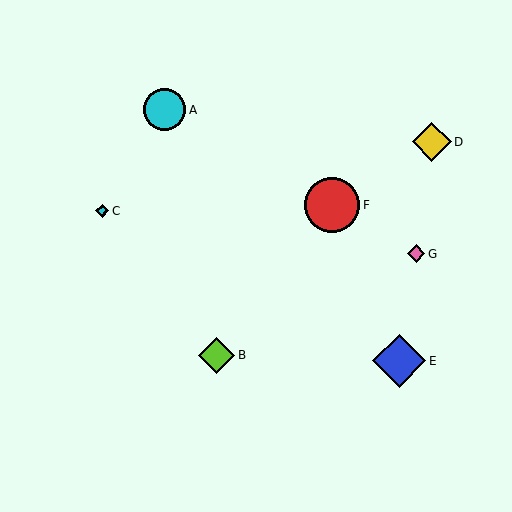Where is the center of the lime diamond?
The center of the lime diamond is at (216, 355).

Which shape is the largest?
The red circle (labeled F) is the largest.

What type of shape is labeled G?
Shape G is a pink diamond.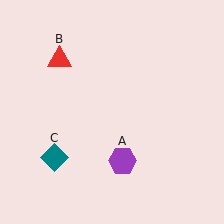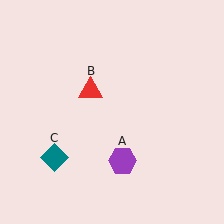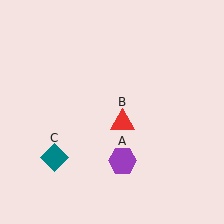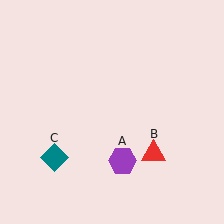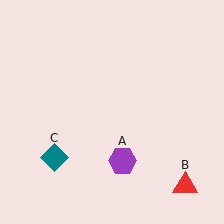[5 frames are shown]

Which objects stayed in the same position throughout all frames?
Purple hexagon (object A) and teal diamond (object C) remained stationary.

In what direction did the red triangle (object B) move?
The red triangle (object B) moved down and to the right.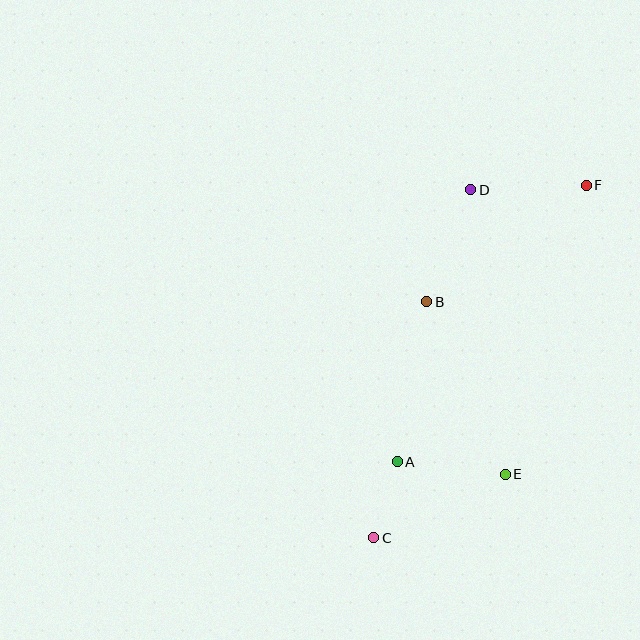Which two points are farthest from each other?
Points C and F are farthest from each other.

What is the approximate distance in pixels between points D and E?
The distance between D and E is approximately 286 pixels.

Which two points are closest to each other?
Points A and C are closest to each other.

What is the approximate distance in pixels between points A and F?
The distance between A and F is approximately 335 pixels.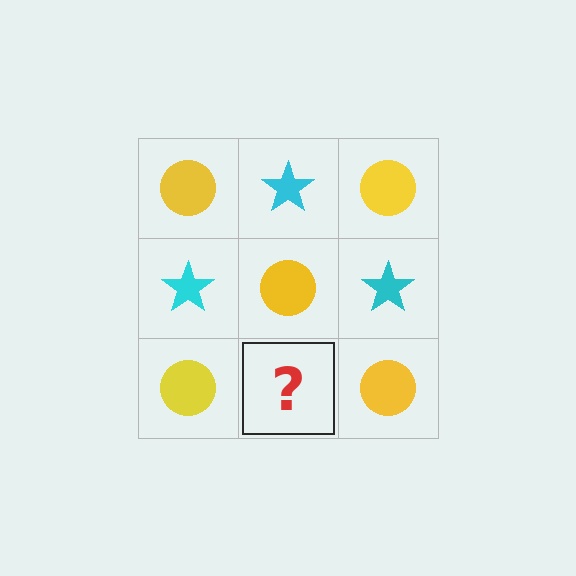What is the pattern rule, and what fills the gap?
The rule is that it alternates yellow circle and cyan star in a checkerboard pattern. The gap should be filled with a cyan star.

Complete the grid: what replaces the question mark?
The question mark should be replaced with a cyan star.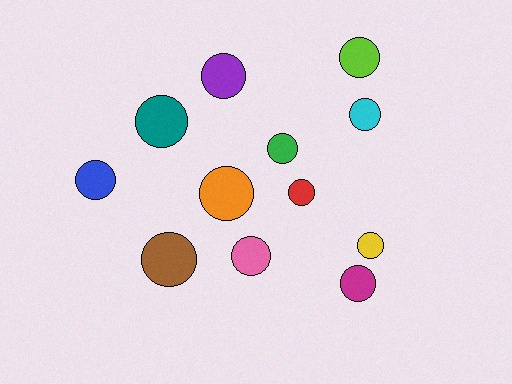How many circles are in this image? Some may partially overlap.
There are 12 circles.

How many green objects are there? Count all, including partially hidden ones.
There is 1 green object.